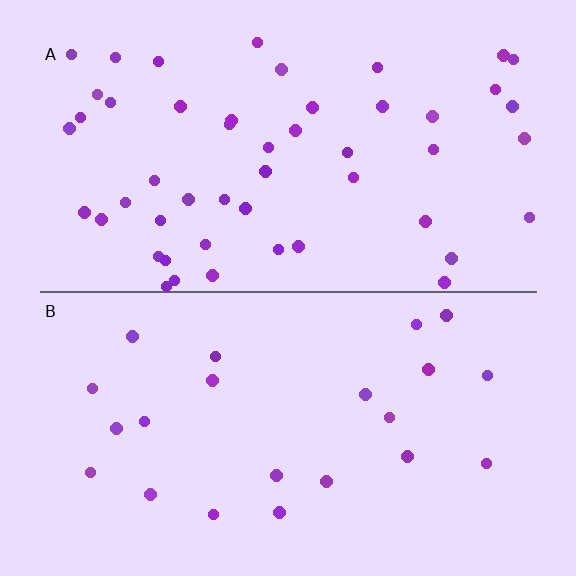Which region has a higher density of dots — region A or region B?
A (the top).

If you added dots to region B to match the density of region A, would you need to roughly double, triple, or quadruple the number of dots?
Approximately double.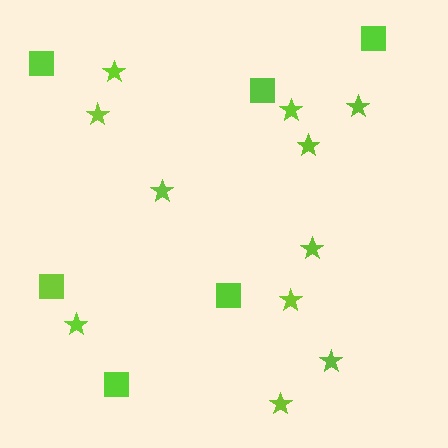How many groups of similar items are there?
There are 2 groups: one group of squares (6) and one group of stars (11).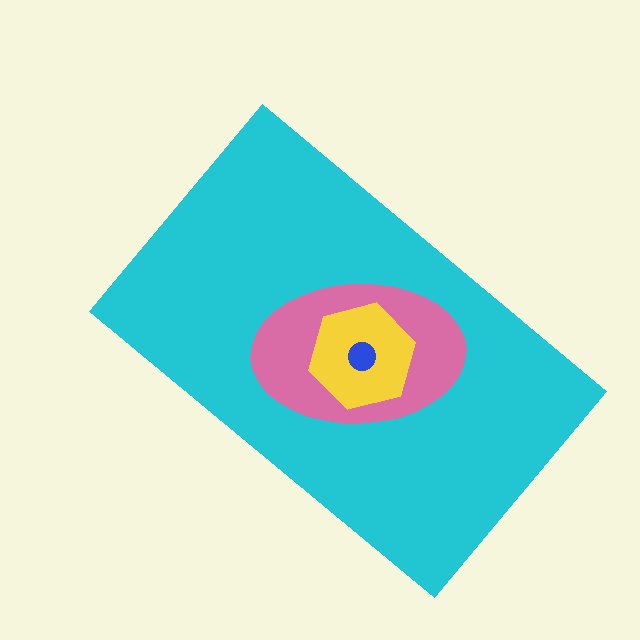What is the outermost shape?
The cyan rectangle.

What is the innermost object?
The blue circle.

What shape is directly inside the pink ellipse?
The yellow hexagon.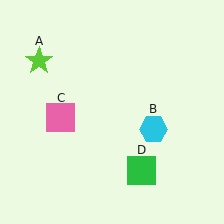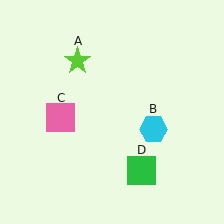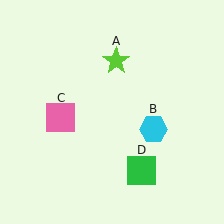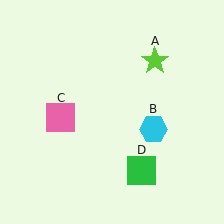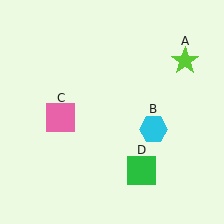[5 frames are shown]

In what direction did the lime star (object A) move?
The lime star (object A) moved right.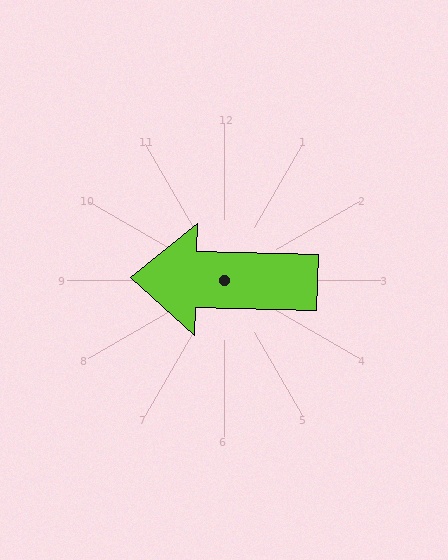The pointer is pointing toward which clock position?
Roughly 9 o'clock.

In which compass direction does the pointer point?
West.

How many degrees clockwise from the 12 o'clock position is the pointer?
Approximately 271 degrees.